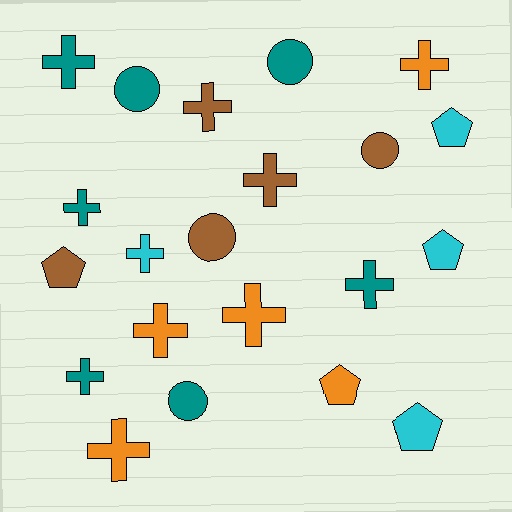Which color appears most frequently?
Teal, with 7 objects.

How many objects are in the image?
There are 21 objects.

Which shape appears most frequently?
Cross, with 11 objects.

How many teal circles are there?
There are 3 teal circles.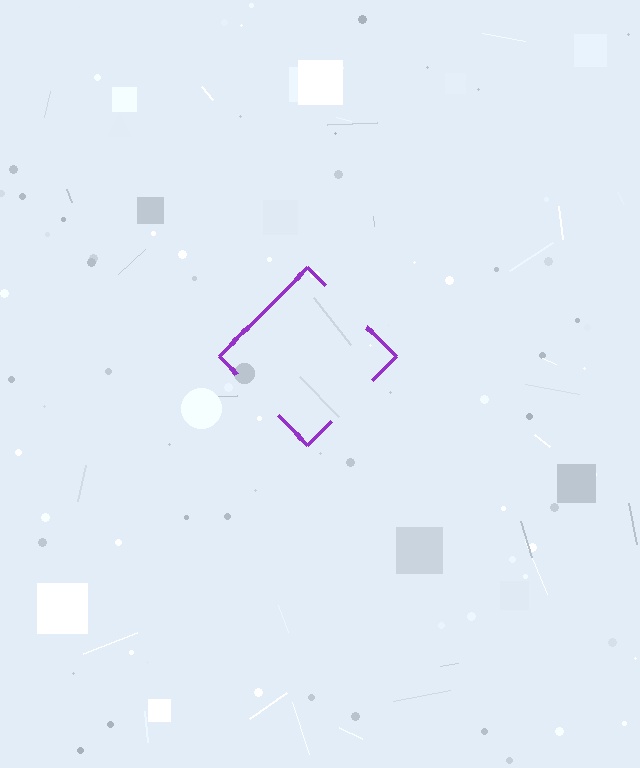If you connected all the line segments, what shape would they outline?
They would outline a diamond.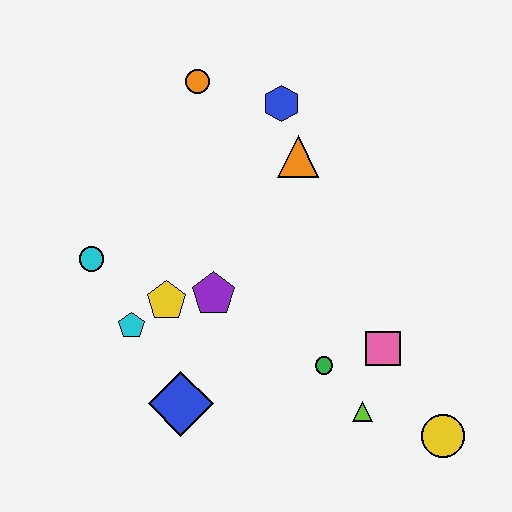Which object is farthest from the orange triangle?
The yellow circle is farthest from the orange triangle.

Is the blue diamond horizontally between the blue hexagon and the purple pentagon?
No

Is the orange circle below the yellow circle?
No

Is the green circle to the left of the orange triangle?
No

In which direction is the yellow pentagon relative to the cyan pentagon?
The yellow pentagon is to the right of the cyan pentagon.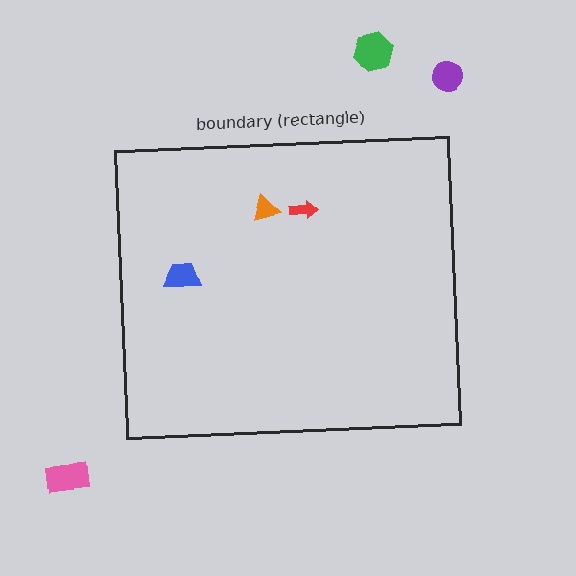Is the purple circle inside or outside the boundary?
Outside.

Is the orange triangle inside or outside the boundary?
Inside.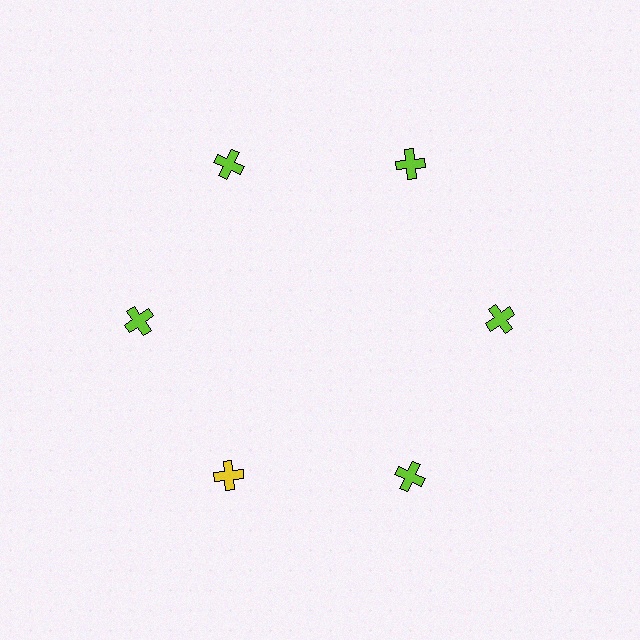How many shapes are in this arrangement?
There are 6 shapes arranged in a ring pattern.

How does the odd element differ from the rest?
It has a different color: yellow instead of lime.